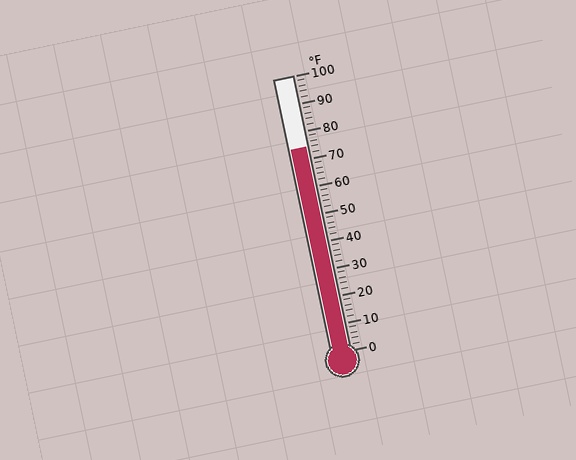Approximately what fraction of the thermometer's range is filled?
The thermometer is filled to approximately 75% of its range.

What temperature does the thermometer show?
The thermometer shows approximately 74°F.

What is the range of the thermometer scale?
The thermometer scale ranges from 0°F to 100°F.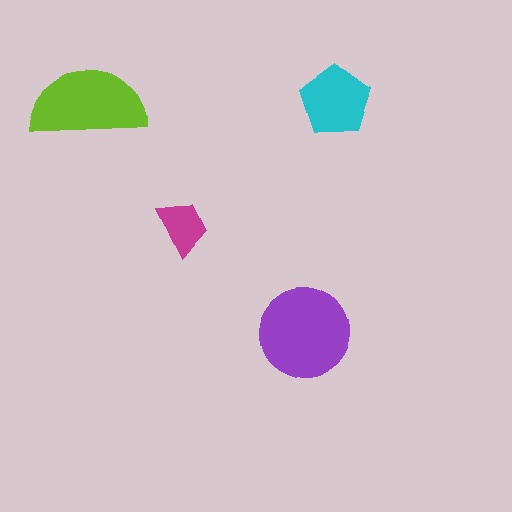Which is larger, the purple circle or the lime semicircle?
The purple circle.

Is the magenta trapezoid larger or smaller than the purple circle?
Smaller.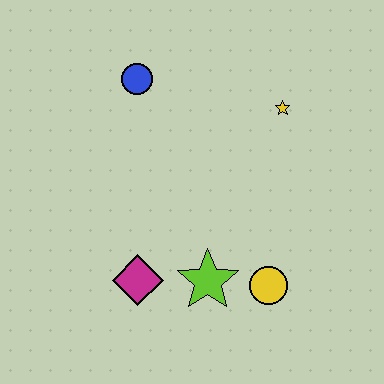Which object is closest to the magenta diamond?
The lime star is closest to the magenta diamond.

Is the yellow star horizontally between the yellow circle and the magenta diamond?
No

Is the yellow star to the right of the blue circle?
Yes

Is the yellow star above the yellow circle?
Yes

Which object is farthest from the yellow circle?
The blue circle is farthest from the yellow circle.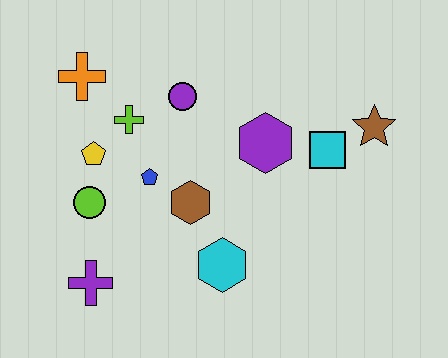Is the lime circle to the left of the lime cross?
Yes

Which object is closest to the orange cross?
The lime cross is closest to the orange cross.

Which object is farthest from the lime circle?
The brown star is farthest from the lime circle.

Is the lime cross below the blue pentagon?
No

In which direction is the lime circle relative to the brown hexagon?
The lime circle is to the left of the brown hexagon.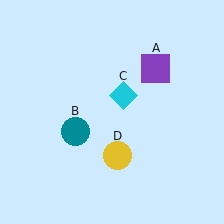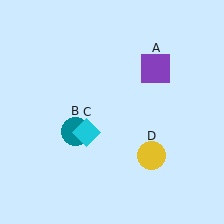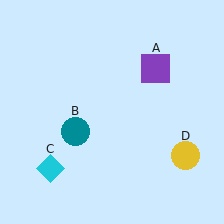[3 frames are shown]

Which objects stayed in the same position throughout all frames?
Purple square (object A) and teal circle (object B) remained stationary.